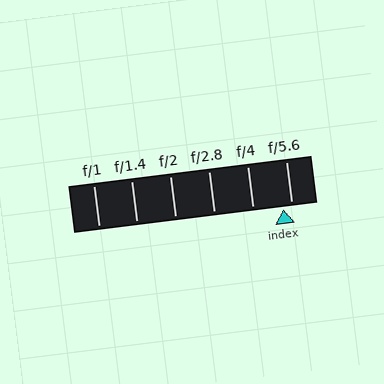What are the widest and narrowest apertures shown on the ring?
The widest aperture shown is f/1 and the narrowest is f/5.6.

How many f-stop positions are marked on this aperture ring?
There are 6 f-stop positions marked.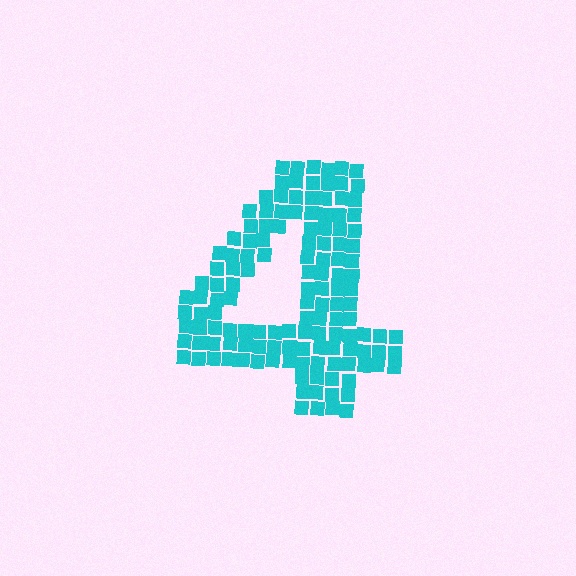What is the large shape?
The large shape is the digit 4.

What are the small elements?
The small elements are squares.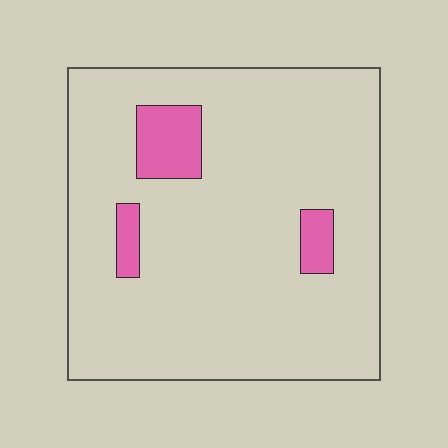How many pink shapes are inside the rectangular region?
3.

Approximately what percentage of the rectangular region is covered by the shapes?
Approximately 10%.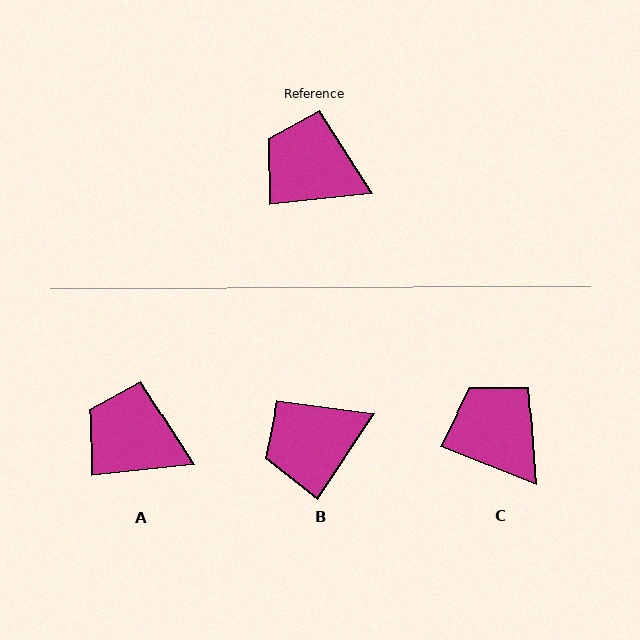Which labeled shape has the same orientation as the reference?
A.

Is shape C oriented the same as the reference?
No, it is off by about 28 degrees.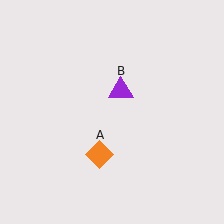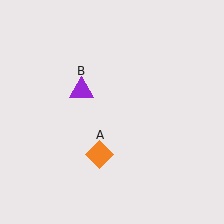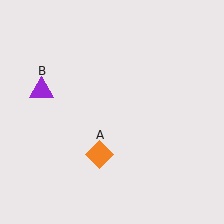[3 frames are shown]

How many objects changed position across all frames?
1 object changed position: purple triangle (object B).